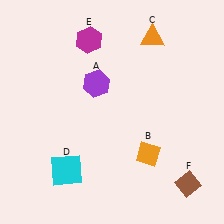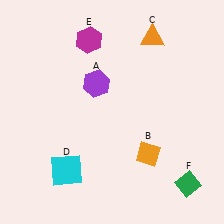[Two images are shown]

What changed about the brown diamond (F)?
In Image 1, F is brown. In Image 2, it changed to green.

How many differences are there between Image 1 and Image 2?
There is 1 difference between the two images.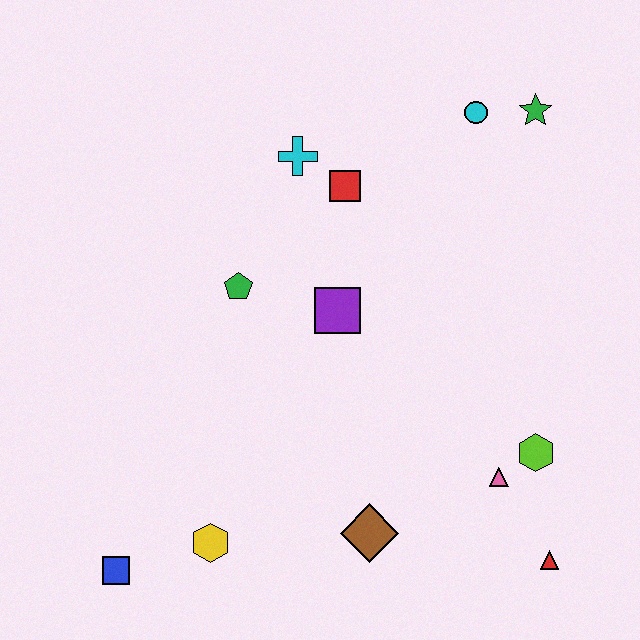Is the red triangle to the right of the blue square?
Yes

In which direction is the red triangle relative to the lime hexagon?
The red triangle is below the lime hexagon.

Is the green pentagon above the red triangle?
Yes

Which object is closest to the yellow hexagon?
The blue square is closest to the yellow hexagon.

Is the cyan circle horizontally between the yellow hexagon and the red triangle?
Yes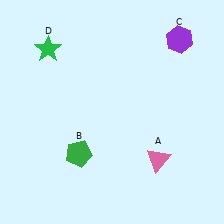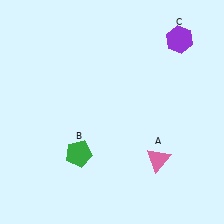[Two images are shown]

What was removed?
The green star (D) was removed in Image 2.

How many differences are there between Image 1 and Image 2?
There is 1 difference between the two images.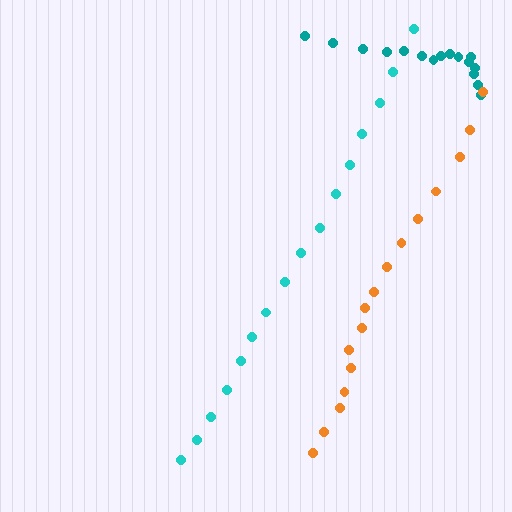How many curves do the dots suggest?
There are 3 distinct paths.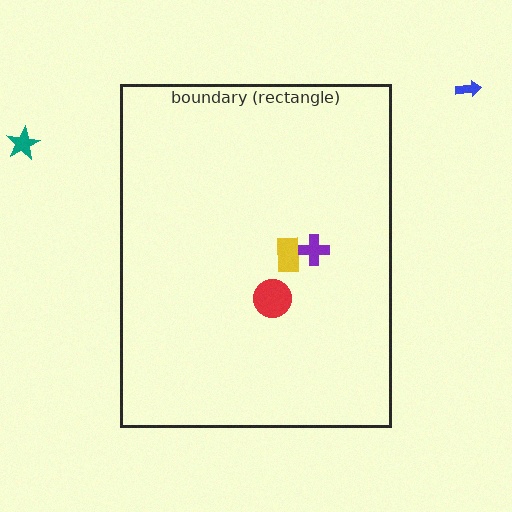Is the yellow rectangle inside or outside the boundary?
Inside.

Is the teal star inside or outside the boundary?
Outside.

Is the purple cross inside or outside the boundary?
Inside.